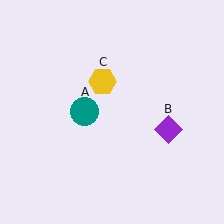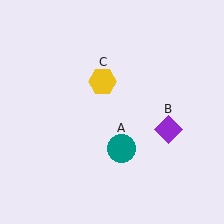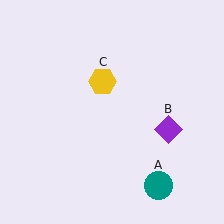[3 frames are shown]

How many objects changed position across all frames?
1 object changed position: teal circle (object A).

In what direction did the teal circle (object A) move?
The teal circle (object A) moved down and to the right.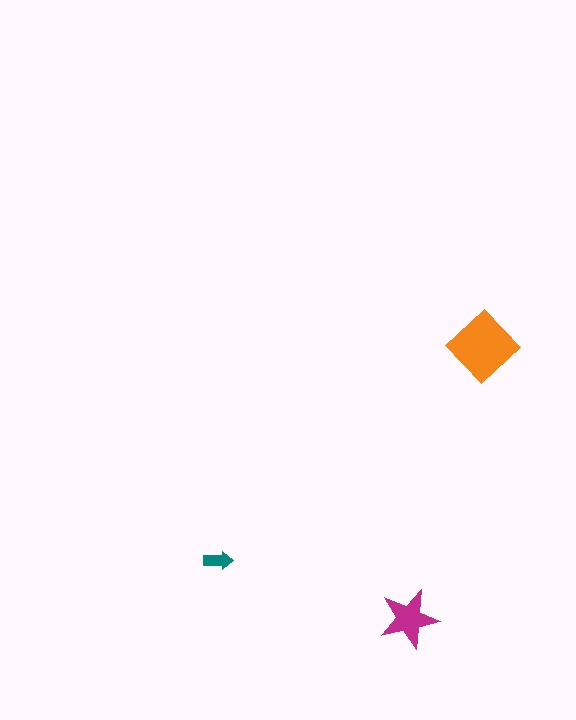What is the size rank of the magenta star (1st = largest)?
2nd.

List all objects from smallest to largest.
The teal arrow, the magenta star, the orange diamond.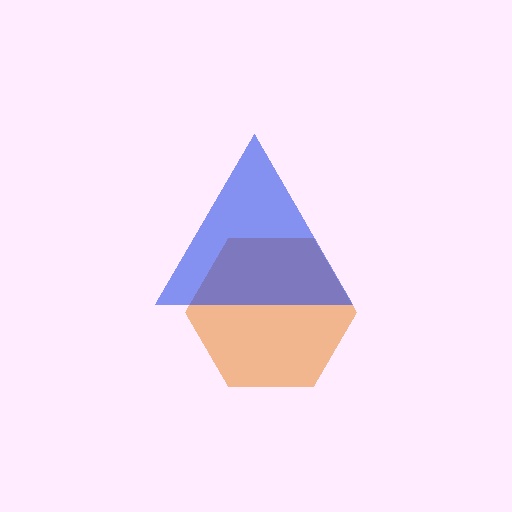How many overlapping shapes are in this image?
There are 2 overlapping shapes in the image.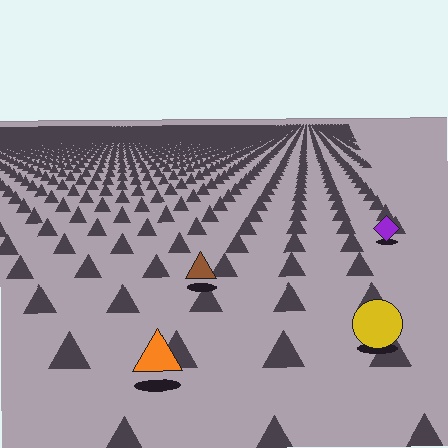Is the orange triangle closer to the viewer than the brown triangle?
Yes. The orange triangle is closer — you can tell from the texture gradient: the ground texture is coarser near it.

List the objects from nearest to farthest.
From nearest to farthest: the orange triangle, the yellow circle, the brown triangle, the purple diamond.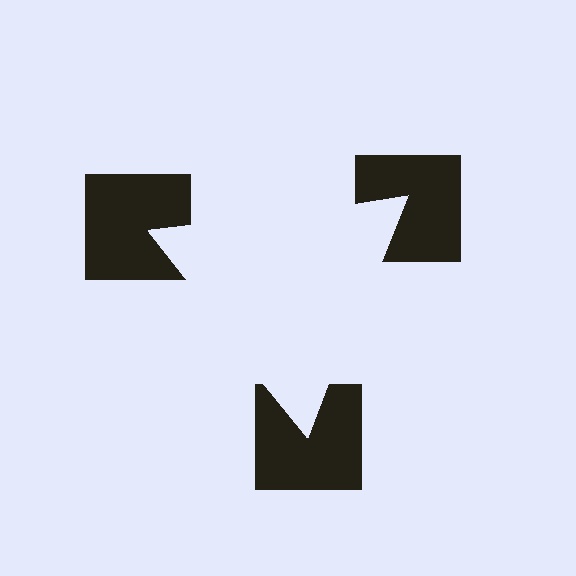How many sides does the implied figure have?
3 sides.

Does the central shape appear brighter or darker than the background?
It typically appears slightly brighter than the background, even though no actual brightness change is drawn.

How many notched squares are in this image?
There are 3 — one at each vertex of the illusory triangle.